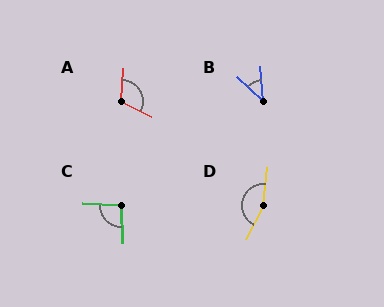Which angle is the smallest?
B, at approximately 43 degrees.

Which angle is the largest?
D, at approximately 160 degrees.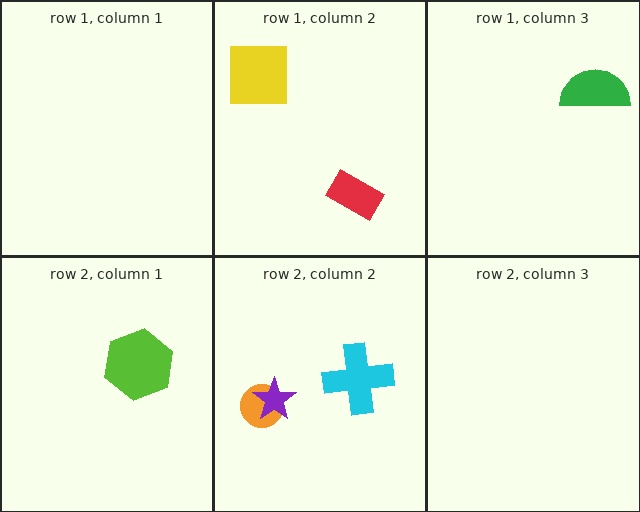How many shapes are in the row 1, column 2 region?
2.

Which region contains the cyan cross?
The row 2, column 2 region.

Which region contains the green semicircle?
The row 1, column 3 region.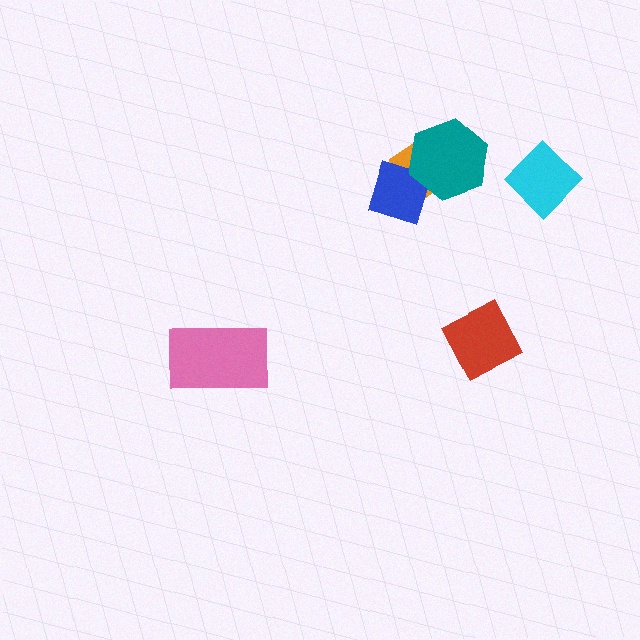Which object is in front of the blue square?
The teal hexagon is in front of the blue square.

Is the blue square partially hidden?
Yes, it is partially covered by another shape.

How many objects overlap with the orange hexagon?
2 objects overlap with the orange hexagon.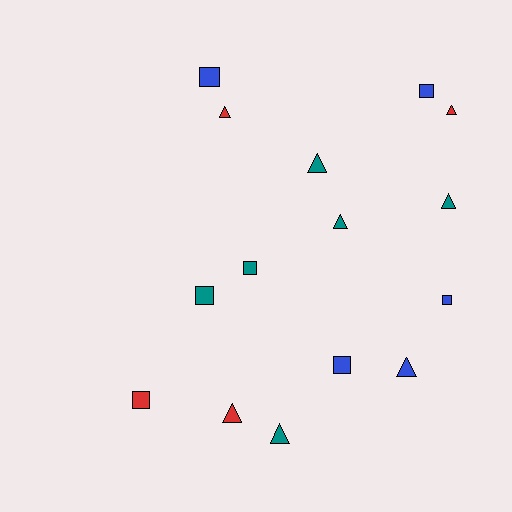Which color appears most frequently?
Teal, with 6 objects.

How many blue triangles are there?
There is 1 blue triangle.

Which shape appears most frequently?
Triangle, with 8 objects.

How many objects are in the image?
There are 15 objects.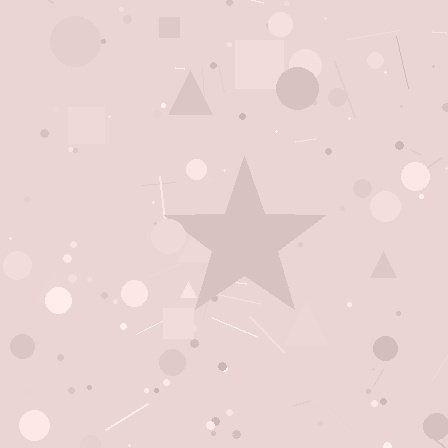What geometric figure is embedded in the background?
A star is embedded in the background.